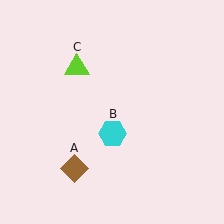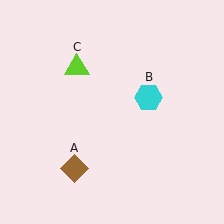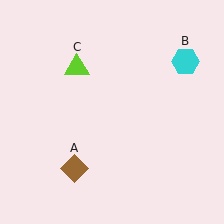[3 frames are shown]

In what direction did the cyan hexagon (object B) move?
The cyan hexagon (object B) moved up and to the right.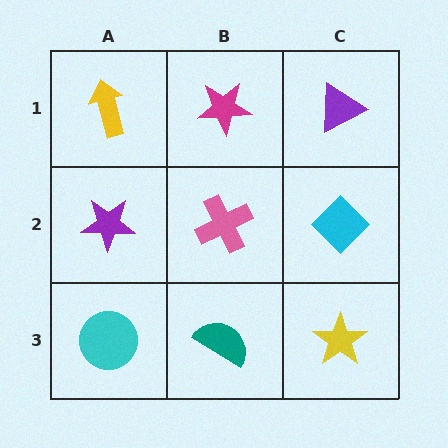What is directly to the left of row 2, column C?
A pink cross.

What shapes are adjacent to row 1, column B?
A pink cross (row 2, column B), a yellow arrow (row 1, column A), a purple triangle (row 1, column C).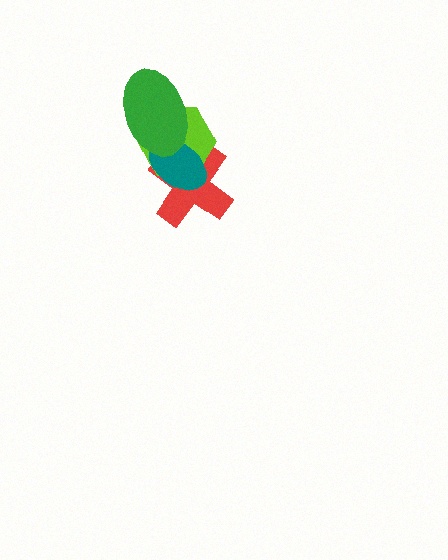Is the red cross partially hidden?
Yes, it is partially covered by another shape.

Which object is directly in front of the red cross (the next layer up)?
The lime hexagon is directly in front of the red cross.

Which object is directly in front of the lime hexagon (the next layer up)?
The teal ellipse is directly in front of the lime hexagon.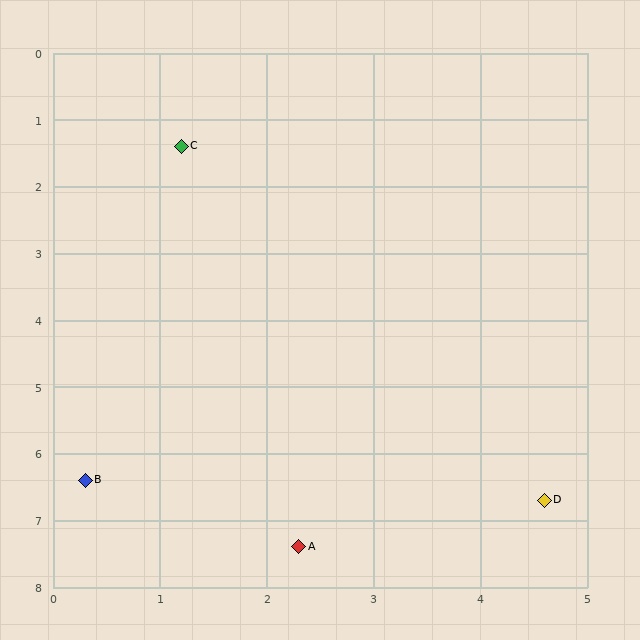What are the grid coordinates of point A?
Point A is at approximately (2.3, 7.4).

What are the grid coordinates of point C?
Point C is at approximately (1.2, 1.4).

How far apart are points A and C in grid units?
Points A and C are about 6.1 grid units apart.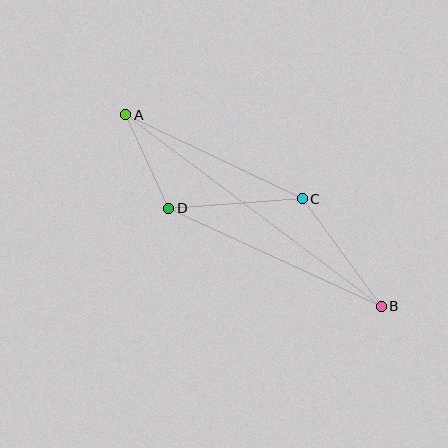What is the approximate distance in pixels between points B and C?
The distance between B and C is approximately 133 pixels.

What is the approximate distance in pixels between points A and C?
The distance between A and C is approximately 196 pixels.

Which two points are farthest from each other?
Points A and B are farthest from each other.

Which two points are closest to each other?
Points A and D are closest to each other.